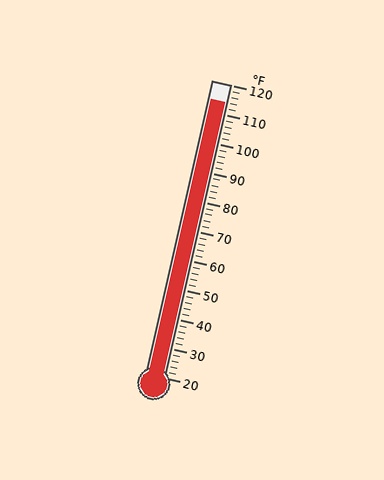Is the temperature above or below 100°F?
The temperature is above 100°F.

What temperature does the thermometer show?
The thermometer shows approximately 114°F.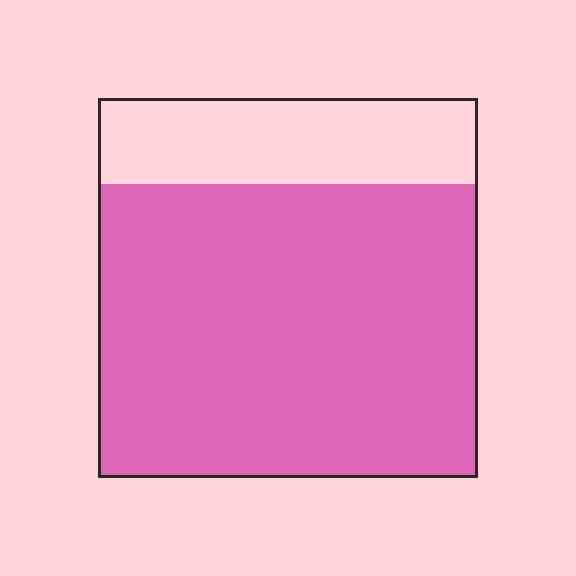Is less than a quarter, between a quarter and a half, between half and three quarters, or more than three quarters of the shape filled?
More than three quarters.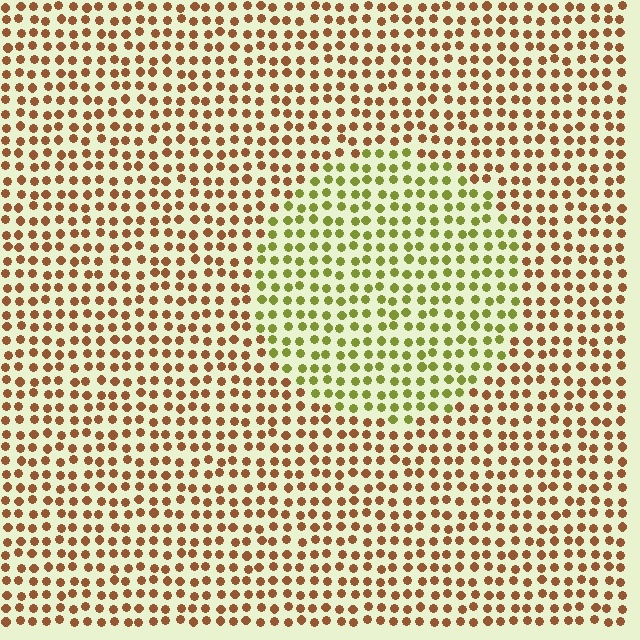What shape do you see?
I see a circle.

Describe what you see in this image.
The image is filled with small brown elements in a uniform arrangement. A circle-shaped region is visible where the elements are tinted to a slightly different hue, forming a subtle color boundary.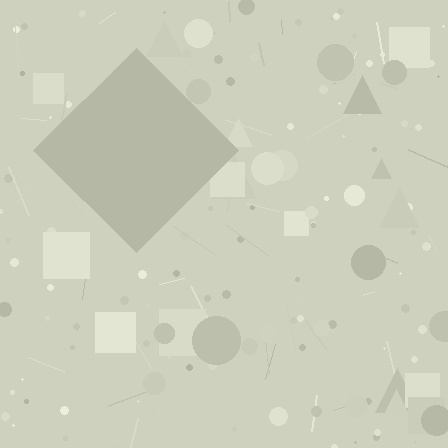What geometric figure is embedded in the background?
A diamond is embedded in the background.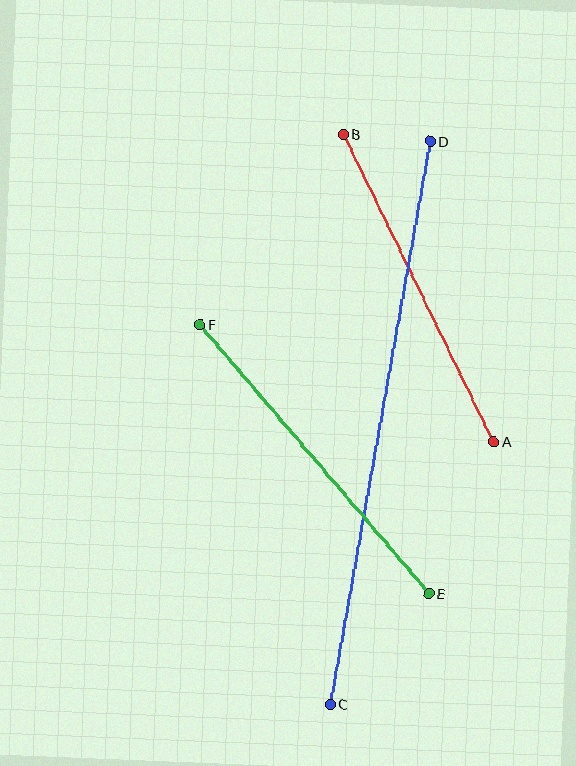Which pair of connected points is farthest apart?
Points C and D are farthest apart.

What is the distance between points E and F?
The distance is approximately 353 pixels.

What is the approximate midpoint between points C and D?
The midpoint is at approximately (380, 423) pixels.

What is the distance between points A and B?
The distance is approximately 342 pixels.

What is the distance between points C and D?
The distance is approximately 572 pixels.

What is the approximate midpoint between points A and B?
The midpoint is at approximately (418, 288) pixels.